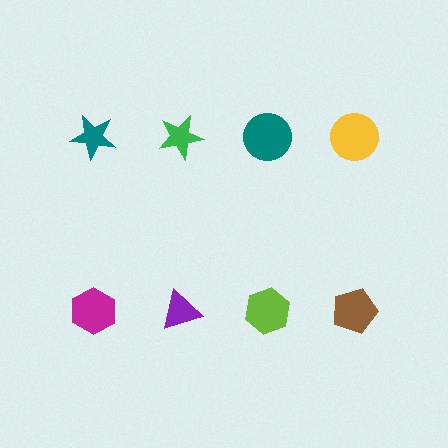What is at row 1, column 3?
A teal circle.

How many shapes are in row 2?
4 shapes.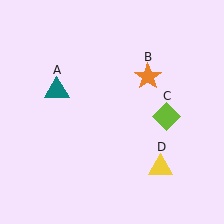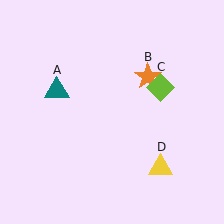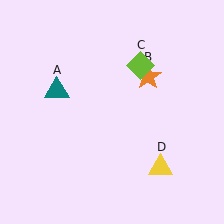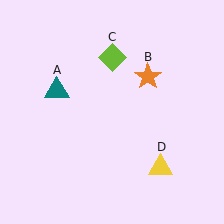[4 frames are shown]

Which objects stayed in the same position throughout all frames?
Teal triangle (object A) and orange star (object B) and yellow triangle (object D) remained stationary.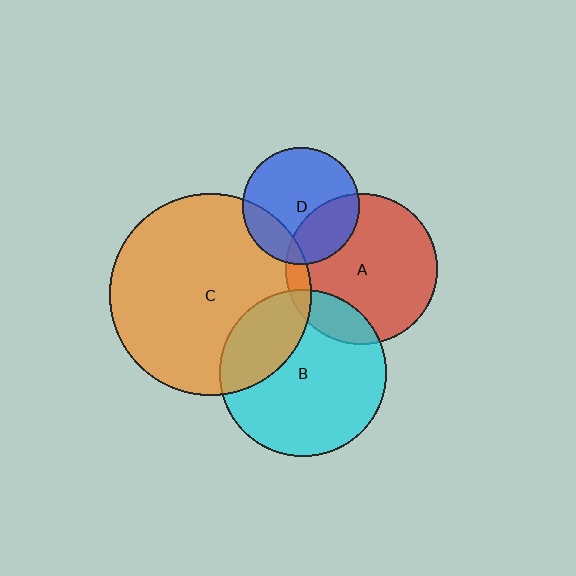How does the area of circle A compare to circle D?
Approximately 1.7 times.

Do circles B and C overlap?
Yes.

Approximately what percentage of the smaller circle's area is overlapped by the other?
Approximately 25%.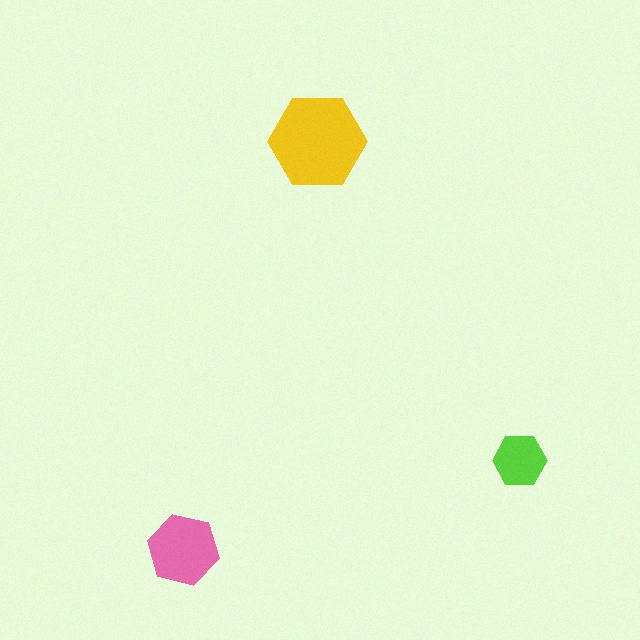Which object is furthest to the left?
The pink hexagon is leftmost.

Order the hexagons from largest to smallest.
the yellow one, the pink one, the lime one.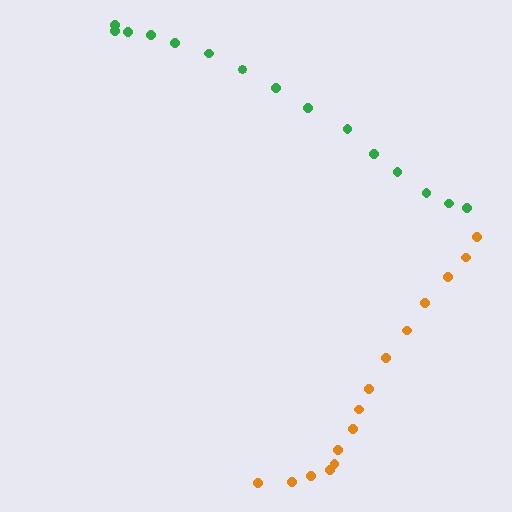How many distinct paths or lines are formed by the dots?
There are 2 distinct paths.